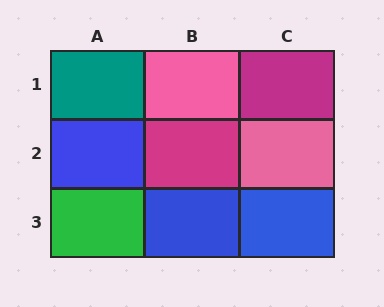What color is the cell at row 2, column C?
Pink.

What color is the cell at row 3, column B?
Blue.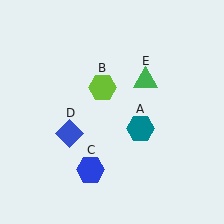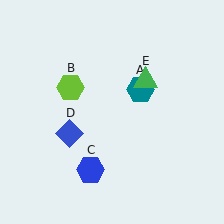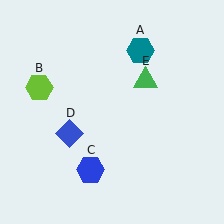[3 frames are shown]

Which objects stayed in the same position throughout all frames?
Blue hexagon (object C) and blue diamond (object D) and green triangle (object E) remained stationary.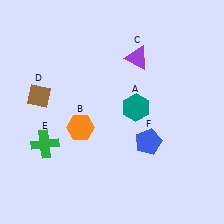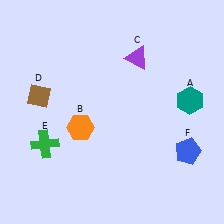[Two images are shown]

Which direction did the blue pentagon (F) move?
The blue pentagon (F) moved right.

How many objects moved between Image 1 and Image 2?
2 objects moved between the two images.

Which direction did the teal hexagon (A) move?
The teal hexagon (A) moved right.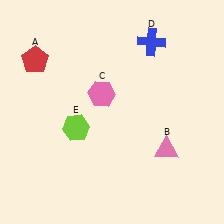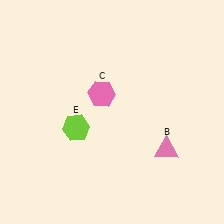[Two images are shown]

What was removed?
The red pentagon (A), the blue cross (D) were removed in Image 2.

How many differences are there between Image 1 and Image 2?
There are 2 differences between the two images.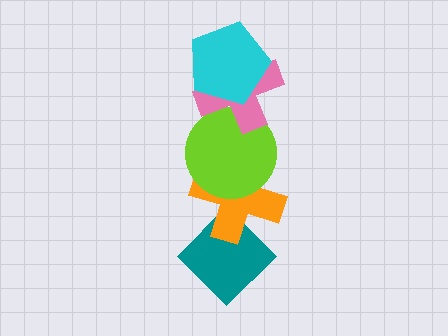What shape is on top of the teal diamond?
The orange cross is on top of the teal diamond.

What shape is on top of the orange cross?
The lime circle is on top of the orange cross.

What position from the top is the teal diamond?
The teal diamond is 5th from the top.